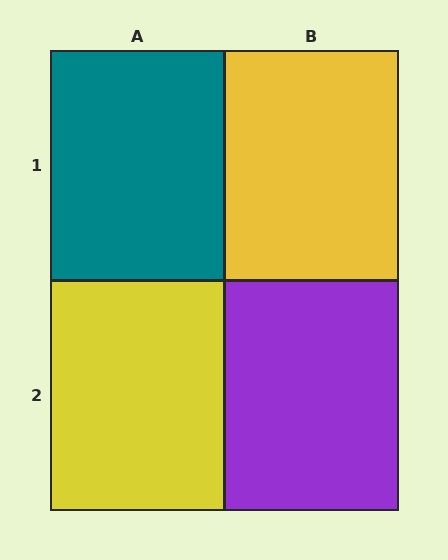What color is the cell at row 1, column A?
Teal.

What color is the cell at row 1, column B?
Yellow.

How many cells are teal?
1 cell is teal.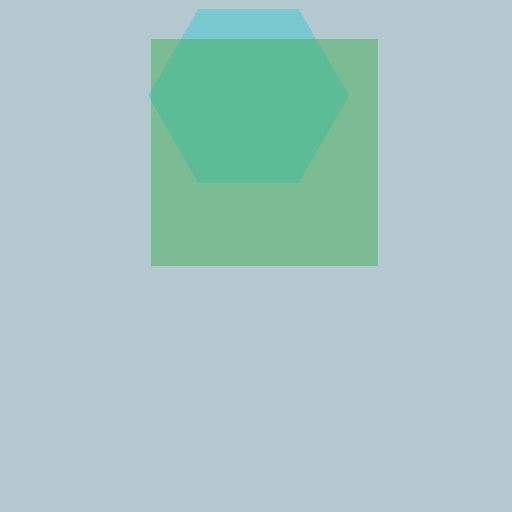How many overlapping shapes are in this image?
There are 2 overlapping shapes in the image.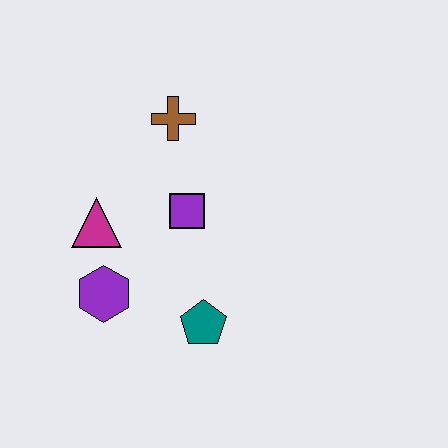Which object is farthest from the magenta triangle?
The teal pentagon is farthest from the magenta triangle.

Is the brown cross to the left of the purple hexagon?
No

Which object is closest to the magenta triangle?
The purple hexagon is closest to the magenta triangle.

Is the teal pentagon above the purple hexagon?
No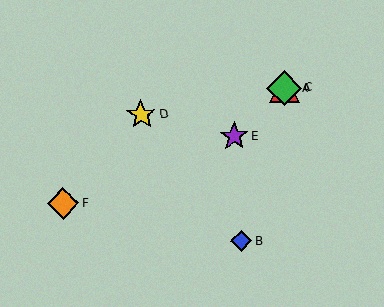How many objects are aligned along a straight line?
3 objects (A, C, E) are aligned along a straight line.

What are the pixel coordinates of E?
Object E is at (234, 136).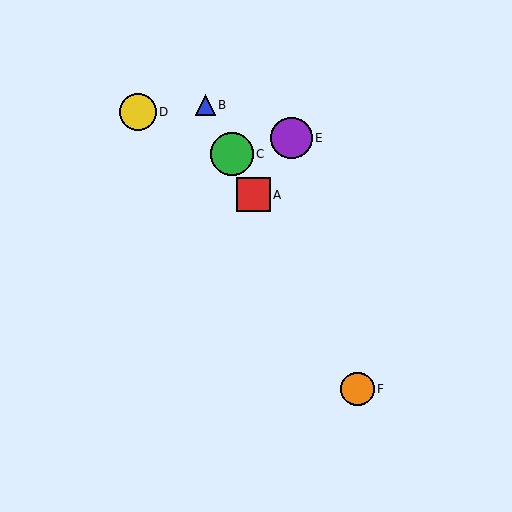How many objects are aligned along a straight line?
4 objects (A, B, C, F) are aligned along a straight line.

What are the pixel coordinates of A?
Object A is at (253, 195).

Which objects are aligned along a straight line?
Objects A, B, C, F are aligned along a straight line.